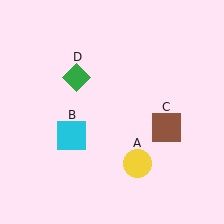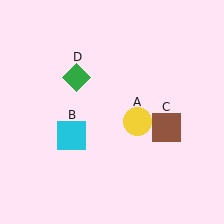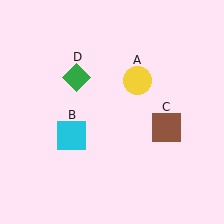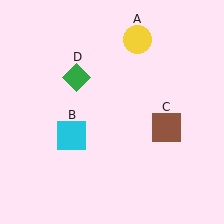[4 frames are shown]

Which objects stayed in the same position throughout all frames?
Cyan square (object B) and brown square (object C) and green diamond (object D) remained stationary.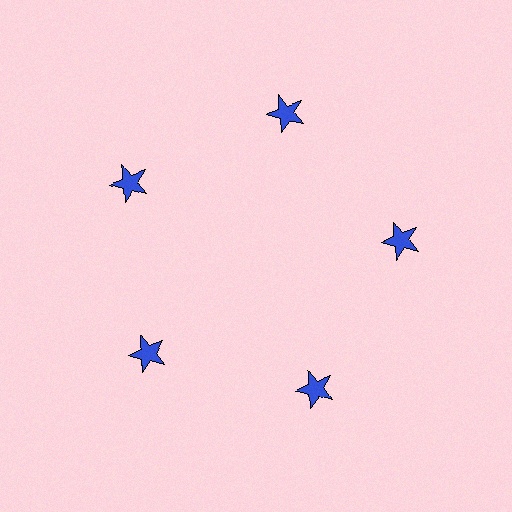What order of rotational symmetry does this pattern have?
This pattern has 5-fold rotational symmetry.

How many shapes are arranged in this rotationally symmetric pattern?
There are 5 shapes, arranged in 5 groups of 1.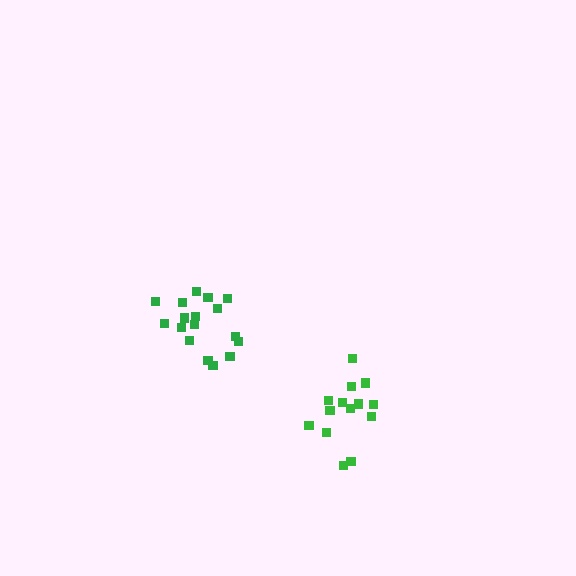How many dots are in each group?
Group 1: 14 dots, Group 2: 17 dots (31 total).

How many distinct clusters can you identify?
There are 2 distinct clusters.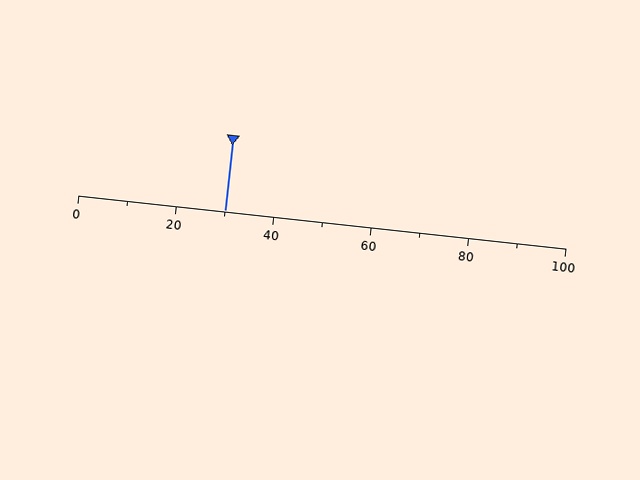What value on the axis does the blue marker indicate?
The marker indicates approximately 30.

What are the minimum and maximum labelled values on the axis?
The axis runs from 0 to 100.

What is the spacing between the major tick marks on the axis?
The major ticks are spaced 20 apart.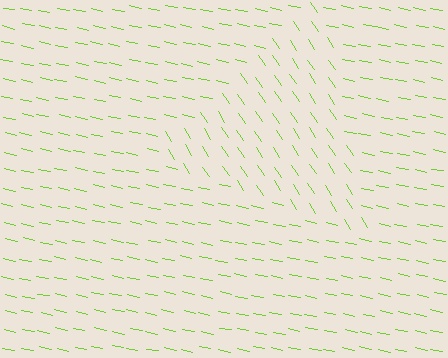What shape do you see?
I see a triangle.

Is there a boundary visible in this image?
Yes, there is a texture boundary formed by a change in line orientation.